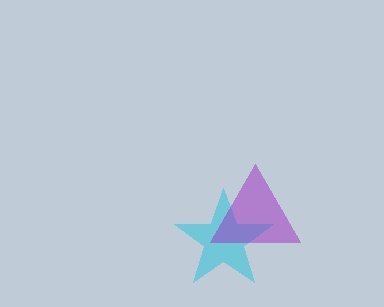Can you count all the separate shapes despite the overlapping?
Yes, there are 2 separate shapes.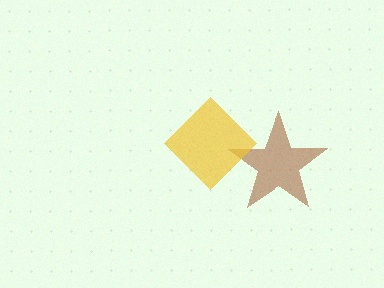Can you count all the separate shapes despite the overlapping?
Yes, there are 2 separate shapes.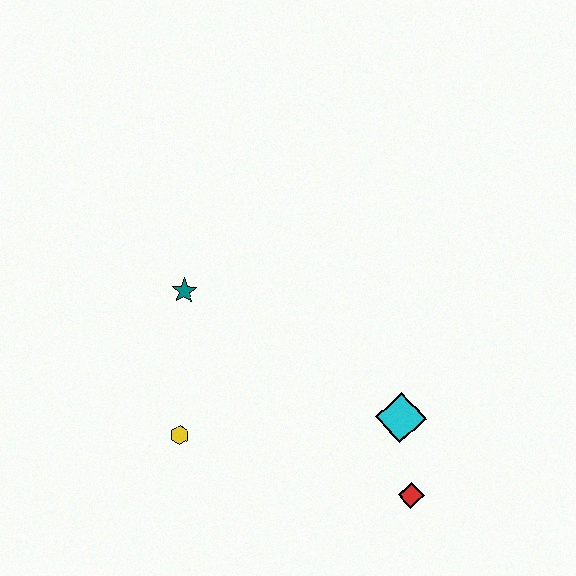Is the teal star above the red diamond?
Yes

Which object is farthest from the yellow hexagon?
The red diamond is farthest from the yellow hexagon.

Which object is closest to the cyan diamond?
The red diamond is closest to the cyan diamond.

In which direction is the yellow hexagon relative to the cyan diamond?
The yellow hexagon is to the left of the cyan diamond.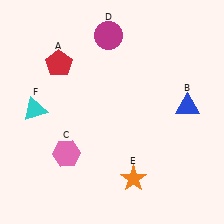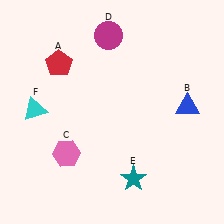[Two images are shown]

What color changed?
The star (E) changed from orange in Image 1 to teal in Image 2.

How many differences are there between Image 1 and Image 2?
There is 1 difference between the two images.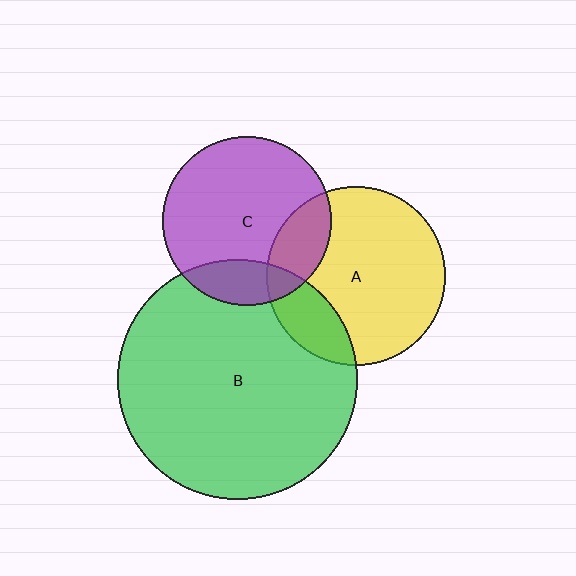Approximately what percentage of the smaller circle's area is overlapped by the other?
Approximately 20%.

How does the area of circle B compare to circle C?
Approximately 2.0 times.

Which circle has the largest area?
Circle B (green).